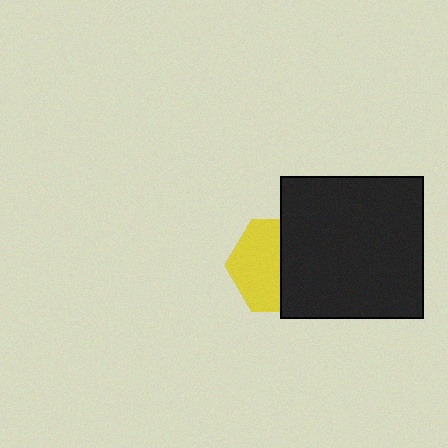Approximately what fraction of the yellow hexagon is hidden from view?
Roughly 48% of the yellow hexagon is hidden behind the black square.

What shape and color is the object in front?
The object in front is a black square.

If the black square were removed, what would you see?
You would see the complete yellow hexagon.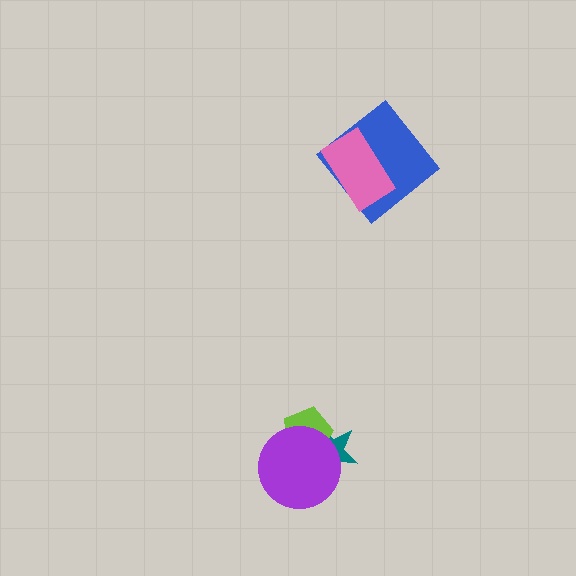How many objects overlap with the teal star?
2 objects overlap with the teal star.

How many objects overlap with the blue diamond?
1 object overlaps with the blue diamond.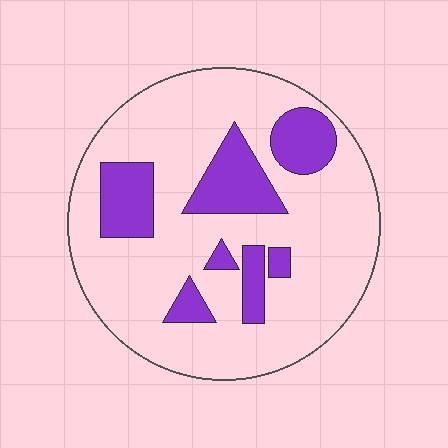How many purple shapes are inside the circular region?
7.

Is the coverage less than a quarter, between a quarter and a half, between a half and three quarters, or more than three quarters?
Less than a quarter.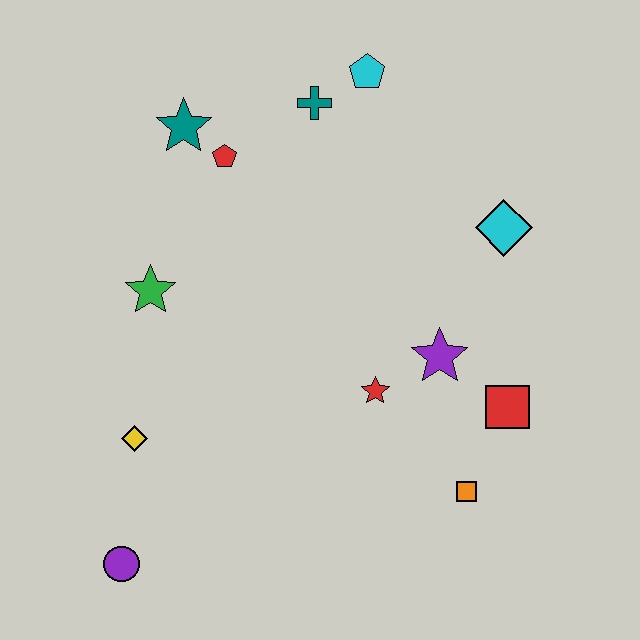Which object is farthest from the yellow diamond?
The cyan pentagon is farthest from the yellow diamond.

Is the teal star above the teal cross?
No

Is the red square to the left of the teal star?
No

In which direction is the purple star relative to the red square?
The purple star is to the left of the red square.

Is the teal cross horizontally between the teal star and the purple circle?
No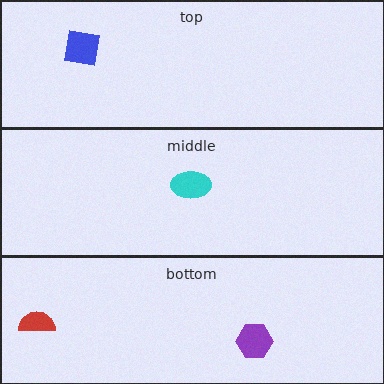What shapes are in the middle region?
The cyan ellipse.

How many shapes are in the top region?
1.